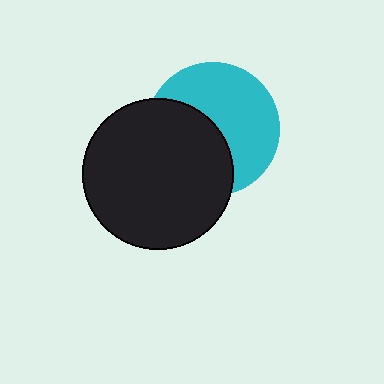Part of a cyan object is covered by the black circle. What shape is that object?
It is a circle.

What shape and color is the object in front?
The object in front is a black circle.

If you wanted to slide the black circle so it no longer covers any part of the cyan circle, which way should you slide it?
Slide it toward the lower-left — that is the most direct way to separate the two shapes.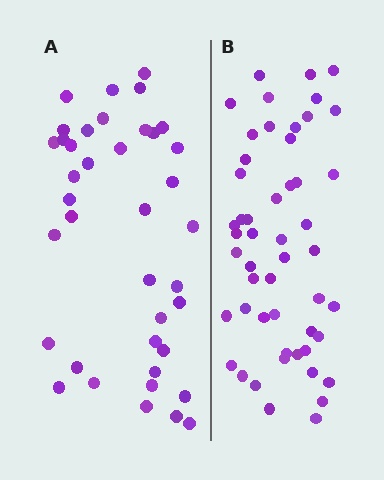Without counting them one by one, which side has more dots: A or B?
Region B (the right region) has more dots.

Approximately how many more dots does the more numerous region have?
Region B has roughly 12 or so more dots than region A.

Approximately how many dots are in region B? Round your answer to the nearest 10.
About 50 dots. (The exact count is 51, which rounds to 50.)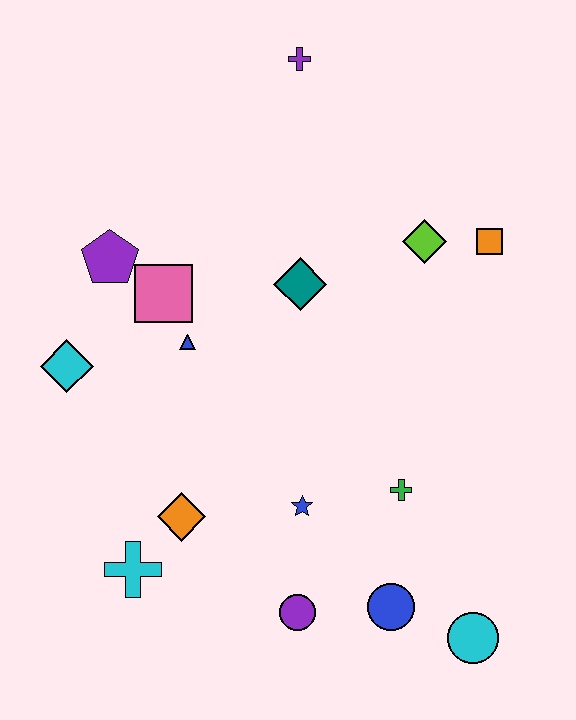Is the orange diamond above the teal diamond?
No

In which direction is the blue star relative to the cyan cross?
The blue star is to the right of the cyan cross.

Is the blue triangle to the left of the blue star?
Yes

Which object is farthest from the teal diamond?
The cyan circle is farthest from the teal diamond.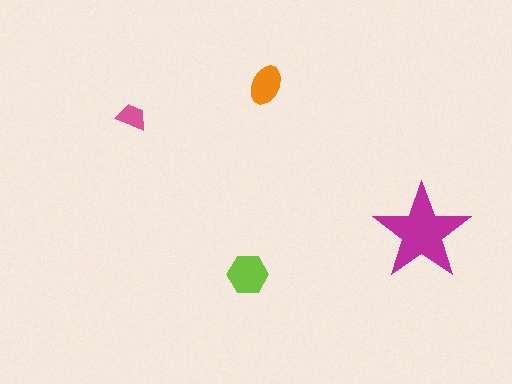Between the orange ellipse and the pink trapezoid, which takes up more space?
The orange ellipse.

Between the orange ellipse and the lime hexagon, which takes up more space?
The lime hexagon.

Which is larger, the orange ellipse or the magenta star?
The magenta star.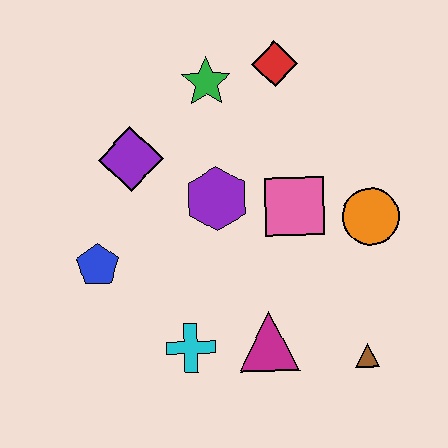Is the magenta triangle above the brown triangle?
Yes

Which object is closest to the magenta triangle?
The cyan cross is closest to the magenta triangle.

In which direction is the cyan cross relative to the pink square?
The cyan cross is below the pink square.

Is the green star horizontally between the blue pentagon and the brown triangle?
Yes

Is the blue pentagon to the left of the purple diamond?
Yes